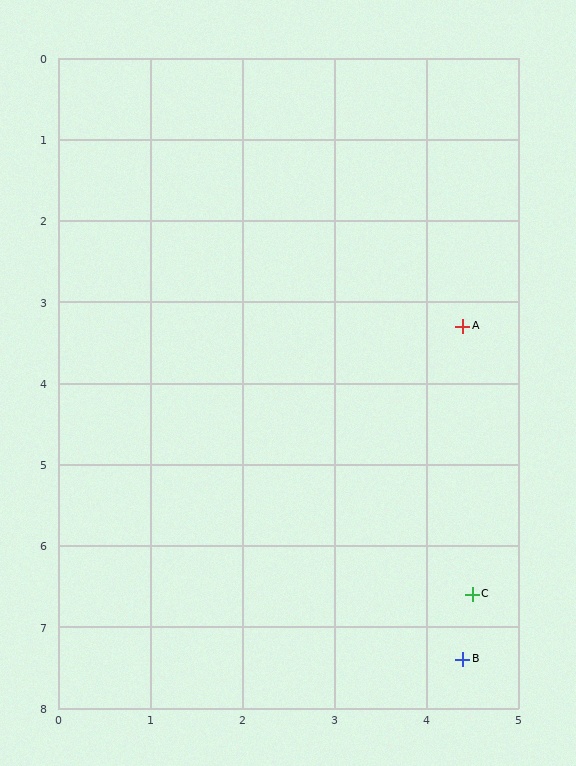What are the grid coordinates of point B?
Point B is at approximately (4.4, 7.4).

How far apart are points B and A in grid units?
Points B and A are about 4.1 grid units apart.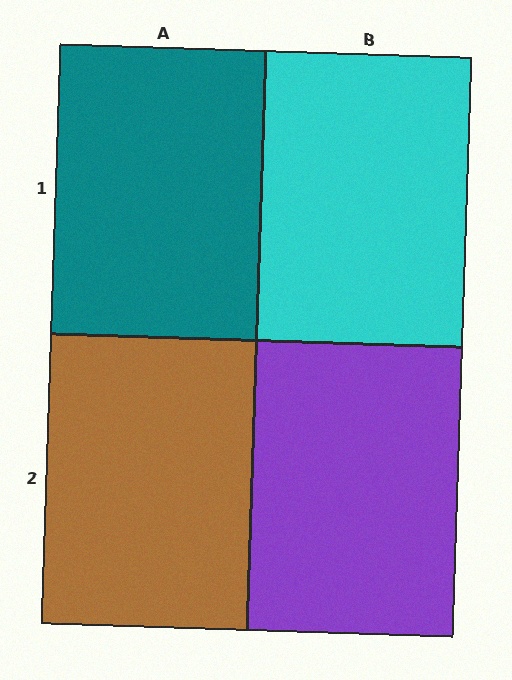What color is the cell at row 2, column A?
Brown.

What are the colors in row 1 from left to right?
Teal, cyan.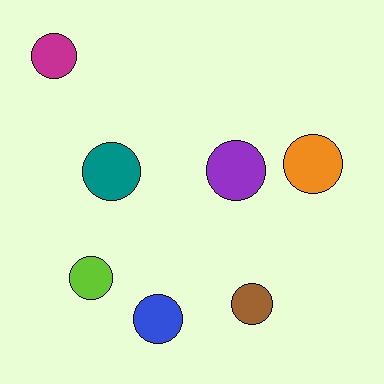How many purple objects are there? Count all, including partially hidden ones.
There is 1 purple object.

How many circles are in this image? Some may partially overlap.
There are 7 circles.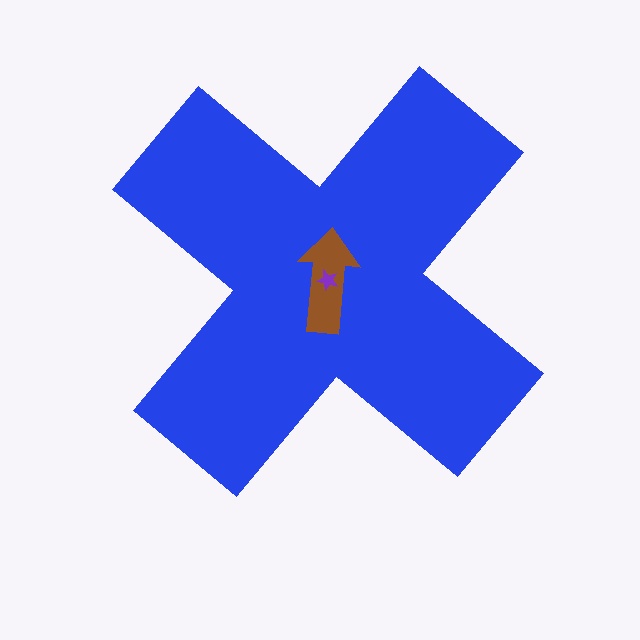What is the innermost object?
The purple star.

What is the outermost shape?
The blue cross.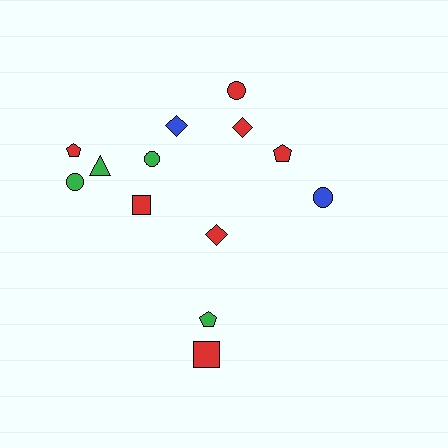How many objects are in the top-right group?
There are 4 objects.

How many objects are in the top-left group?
There are 6 objects.